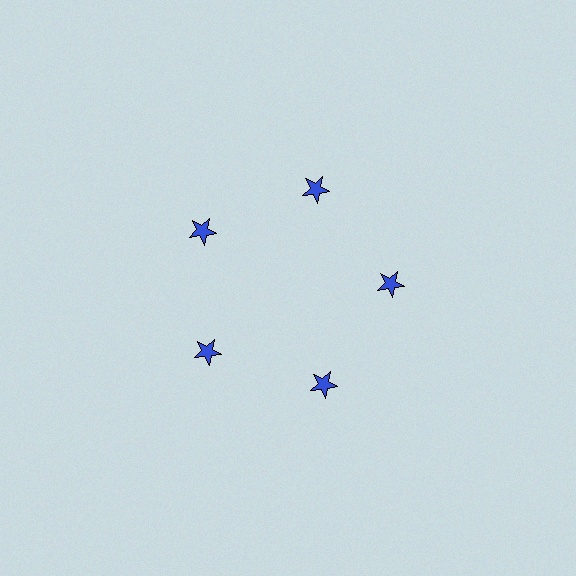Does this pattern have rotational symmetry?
Yes, this pattern has 5-fold rotational symmetry. It looks the same after rotating 72 degrees around the center.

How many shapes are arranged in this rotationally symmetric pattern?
There are 5 shapes, arranged in 5 groups of 1.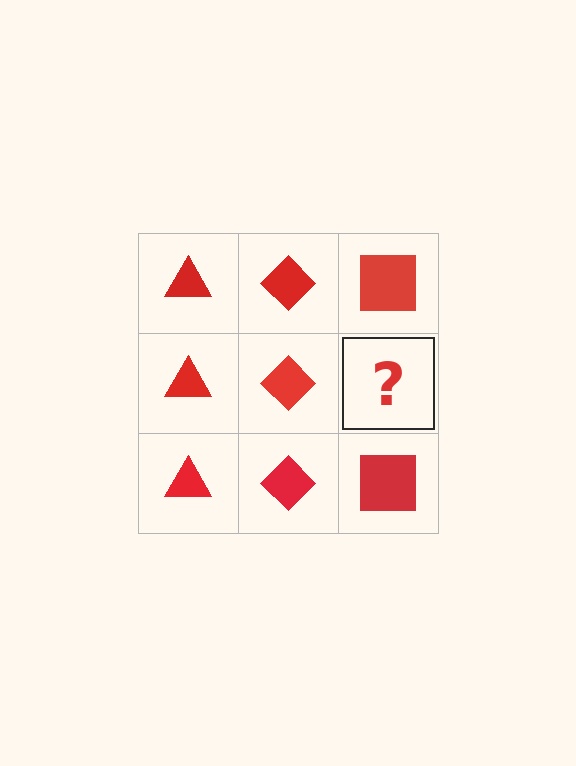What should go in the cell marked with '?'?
The missing cell should contain a red square.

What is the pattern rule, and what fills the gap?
The rule is that each column has a consistent shape. The gap should be filled with a red square.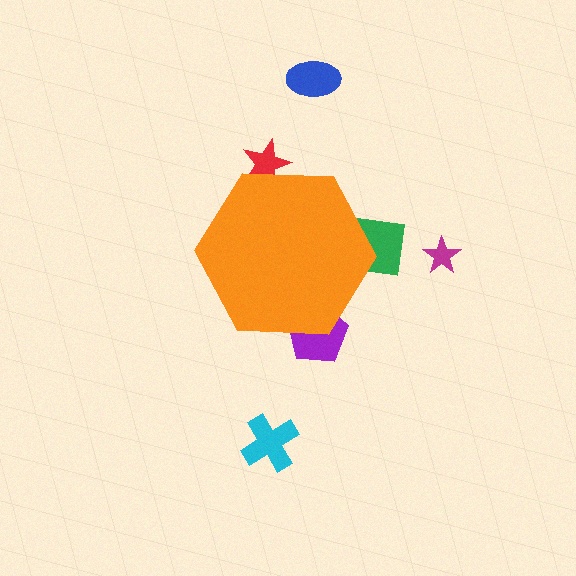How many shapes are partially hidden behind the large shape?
3 shapes are partially hidden.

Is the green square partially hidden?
Yes, the green square is partially hidden behind the orange hexagon.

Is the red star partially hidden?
Yes, the red star is partially hidden behind the orange hexagon.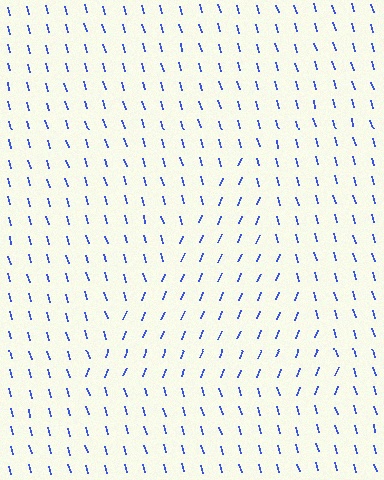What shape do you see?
I see a triangle.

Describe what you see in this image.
The image is filled with small blue line segments. A triangle region in the image has lines oriented differently from the surrounding lines, creating a visible texture boundary.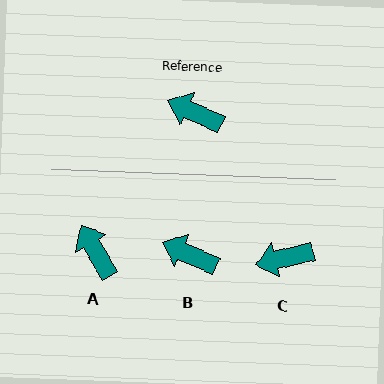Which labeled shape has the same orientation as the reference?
B.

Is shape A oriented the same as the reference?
No, it is off by about 36 degrees.